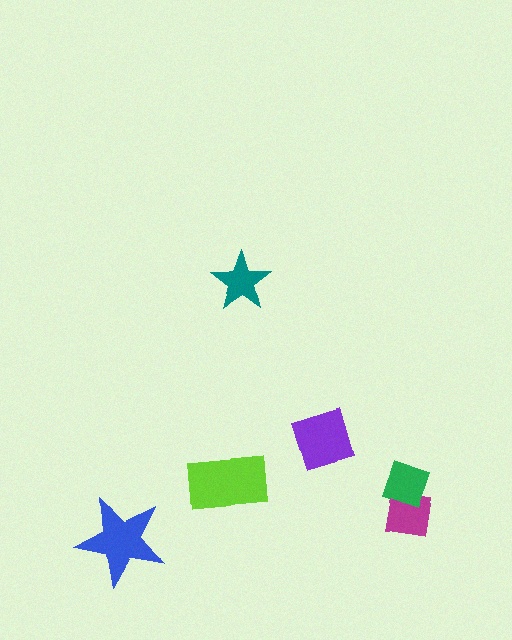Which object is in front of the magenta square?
The green diamond is in front of the magenta square.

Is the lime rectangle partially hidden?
No, no other shape covers it.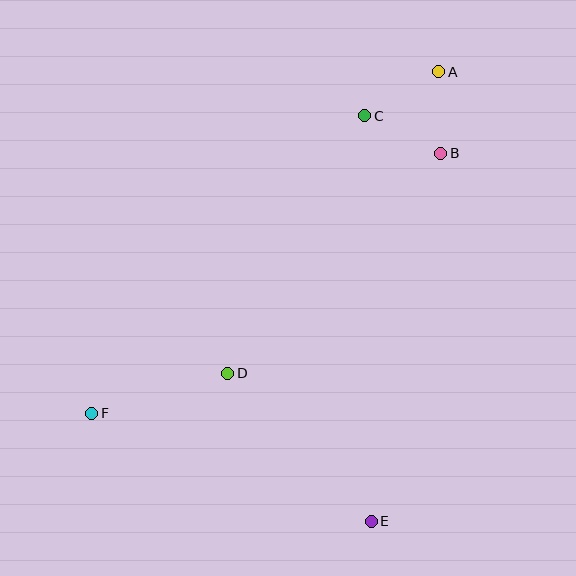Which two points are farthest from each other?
Points A and F are farthest from each other.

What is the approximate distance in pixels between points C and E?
The distance between C and E is approximately 405 pixels.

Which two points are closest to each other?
Points A and B are closest to each other.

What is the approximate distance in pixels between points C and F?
The distance between C and F is approximately 404 pixels.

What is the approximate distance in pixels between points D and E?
The distance between D and E is approximately 206 pixels.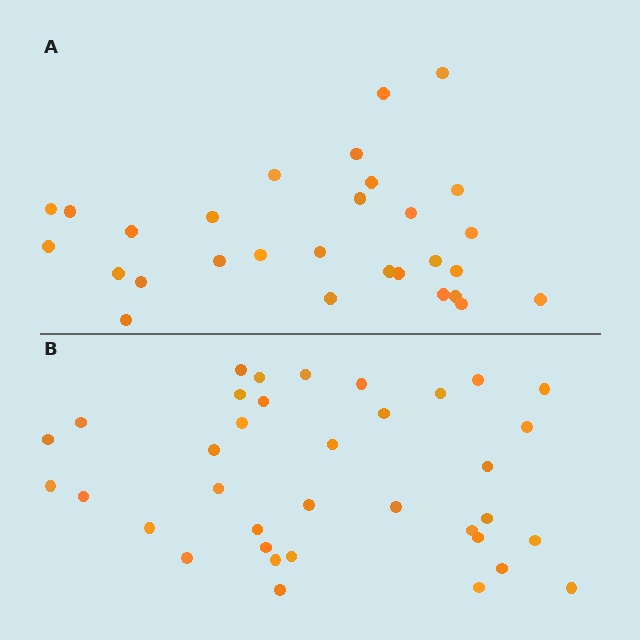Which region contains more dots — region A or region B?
Region B (the bottom region) has more dots.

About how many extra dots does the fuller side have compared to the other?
Region B has roughly 8 or so more dots than region A.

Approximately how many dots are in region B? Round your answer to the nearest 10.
About 40 dots. (The exact count is 36, which rounds to 40.)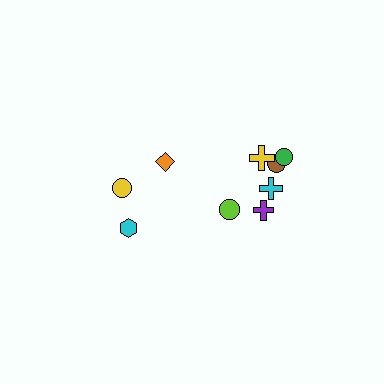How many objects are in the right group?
There are 6 objects.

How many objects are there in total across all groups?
There are 9 objects.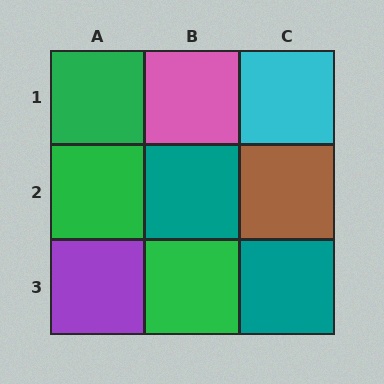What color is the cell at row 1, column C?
Cyan.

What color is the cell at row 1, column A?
Green.